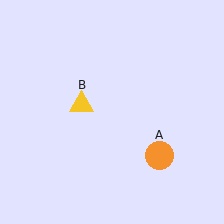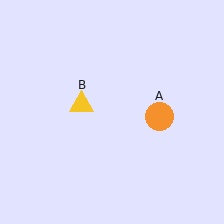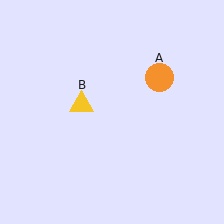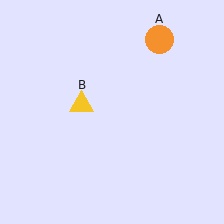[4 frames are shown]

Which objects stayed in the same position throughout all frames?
Yellow triangle (object B) remained stationary.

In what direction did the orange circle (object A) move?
The orange circle (object A) moved up.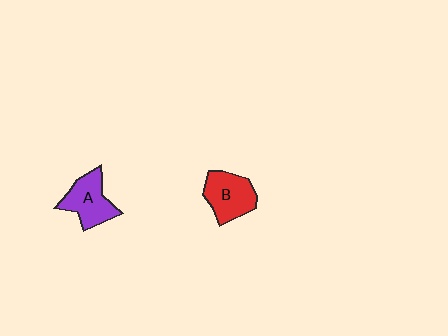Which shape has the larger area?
Shape B (red).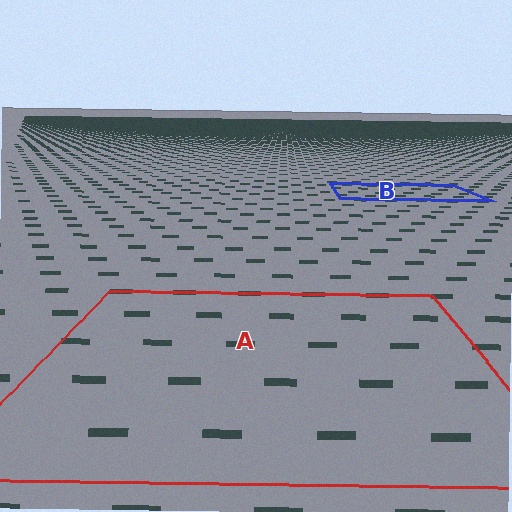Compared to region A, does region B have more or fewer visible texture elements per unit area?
Region B has more texture elements per unit area — they are packed more densely because it is farther away.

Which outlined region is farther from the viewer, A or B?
Region B is farther from the viewer — the texture elements inside it appear smaller and more densely packed.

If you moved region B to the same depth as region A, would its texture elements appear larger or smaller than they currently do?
They would appear larger. At a closer depth, the same texture elements are projected at a bigger on-screen size.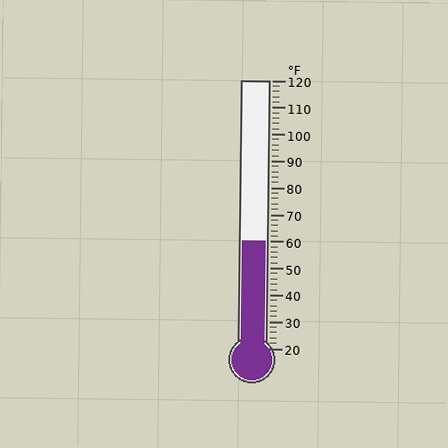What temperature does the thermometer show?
The thermometer shows approximately 60°F.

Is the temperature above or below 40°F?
The temperature is above 40°F.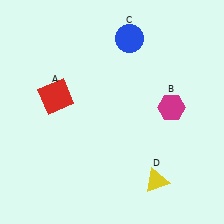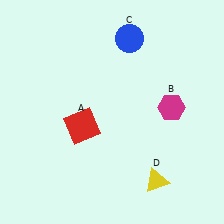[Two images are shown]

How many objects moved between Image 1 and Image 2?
1 object moved between the two images.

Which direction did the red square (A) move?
The red square (A) moved down.